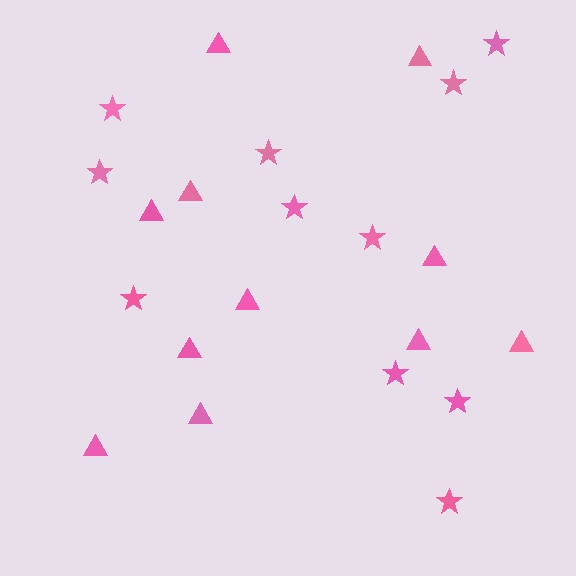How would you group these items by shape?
There are 2 groups: one group of triangles (11) and one group of stars (11).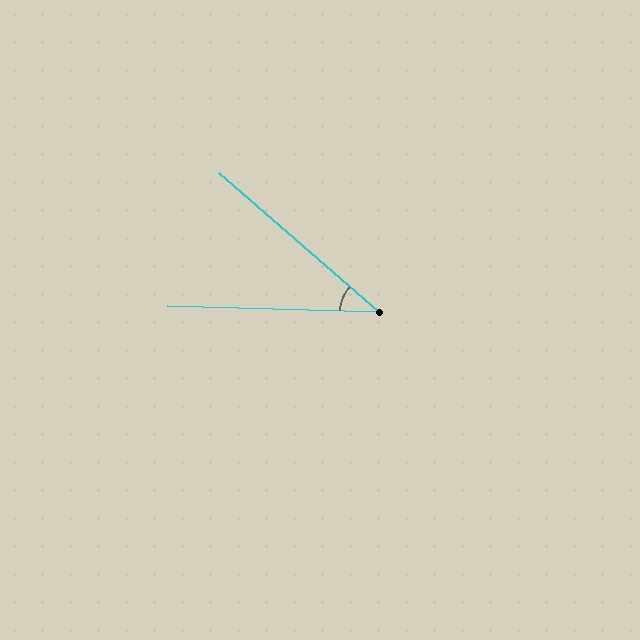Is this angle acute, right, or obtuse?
It is acute.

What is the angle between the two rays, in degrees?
Approximately 39 degrees.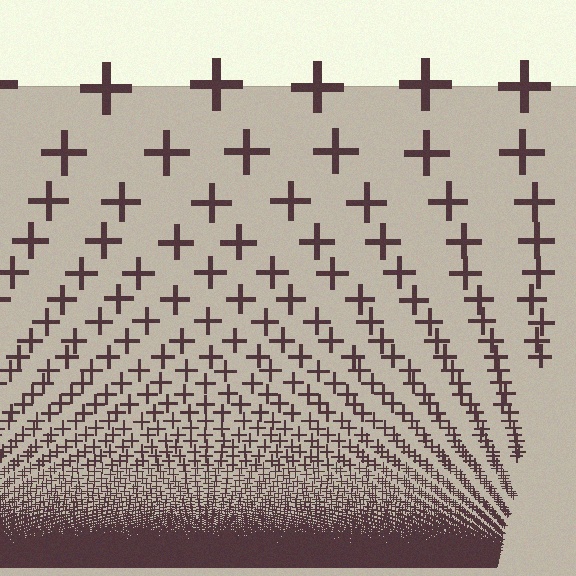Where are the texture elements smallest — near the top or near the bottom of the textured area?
Near the bottom.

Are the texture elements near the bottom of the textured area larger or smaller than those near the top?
Smaller. The gradient is inverted — elements near the bottom are smaller and denser.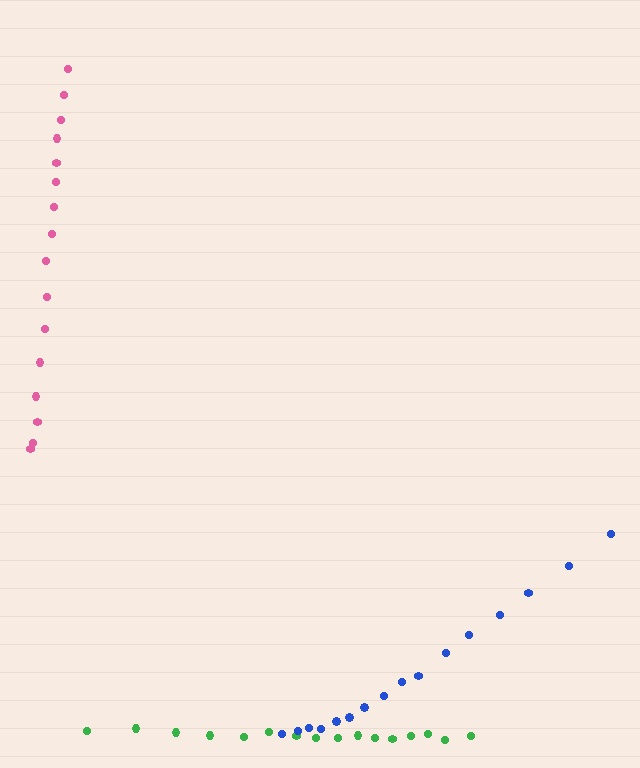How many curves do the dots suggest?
There are 3 distinct paths.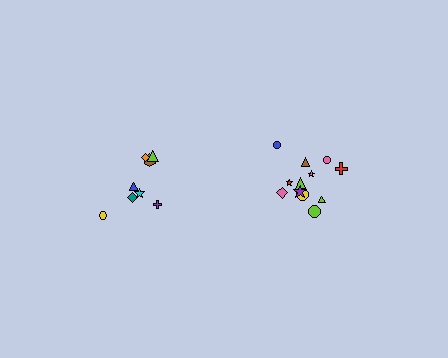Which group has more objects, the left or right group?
The right group.